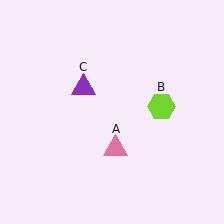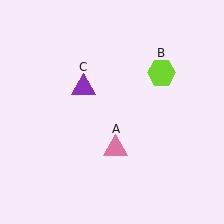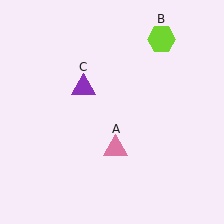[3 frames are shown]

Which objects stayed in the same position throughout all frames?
Pink triangle (object A) and purple triangle (object C) remained stationary.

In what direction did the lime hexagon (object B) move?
The lime hexagon (object B) moved up.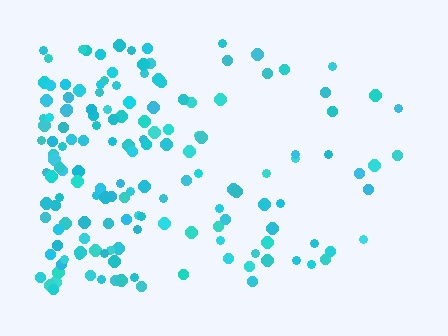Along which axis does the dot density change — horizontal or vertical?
Horizontal.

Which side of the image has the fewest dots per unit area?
The right.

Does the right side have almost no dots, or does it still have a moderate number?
Still a moderate number, just noticeably fewer than the left.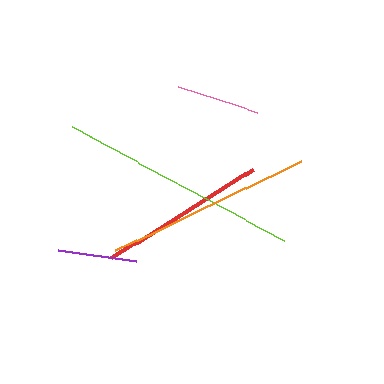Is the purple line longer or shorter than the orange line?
The orange line is longer than the purple line.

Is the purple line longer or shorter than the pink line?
The pink line is longer than the purple line.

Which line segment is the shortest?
The purple line is the shortest at approximately 79 pixels.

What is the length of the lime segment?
The lime segment is approximately 241 pixels long.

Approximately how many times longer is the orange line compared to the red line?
The orange line is approximately 1.2 times the length of the red line.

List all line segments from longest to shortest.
From longest to shortest: lime, orange, red, pink, purple.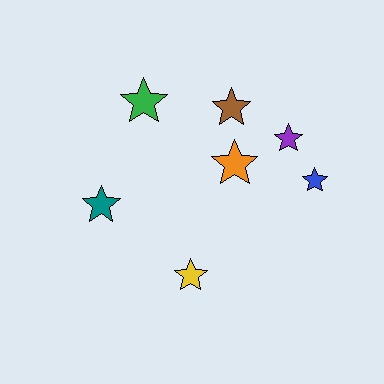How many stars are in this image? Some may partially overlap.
There are 7 stars.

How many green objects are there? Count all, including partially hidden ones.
There is 1 green object.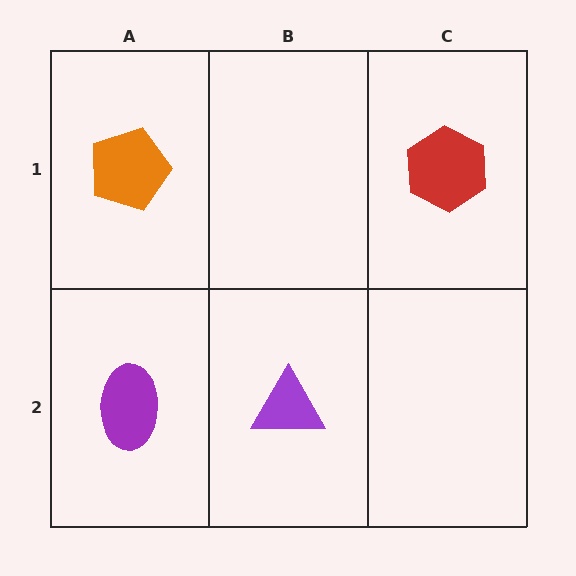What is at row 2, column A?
A purple ellipse.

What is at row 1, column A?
An orange pentagon.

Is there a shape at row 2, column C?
No, that cell is empty.